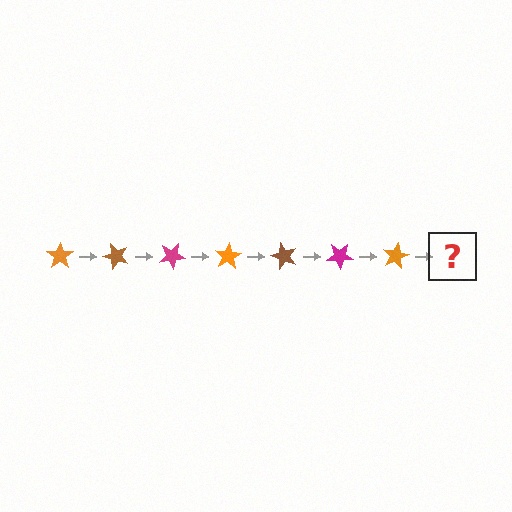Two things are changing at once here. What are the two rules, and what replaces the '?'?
The two rules are that it rotates 50 degrees each step and the color cycles through orange, brown, and magenta. The '?' should be a brown star, rotated 350 degrees from the start.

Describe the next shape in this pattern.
It should be a brown star, rotated 350 degrees from the start.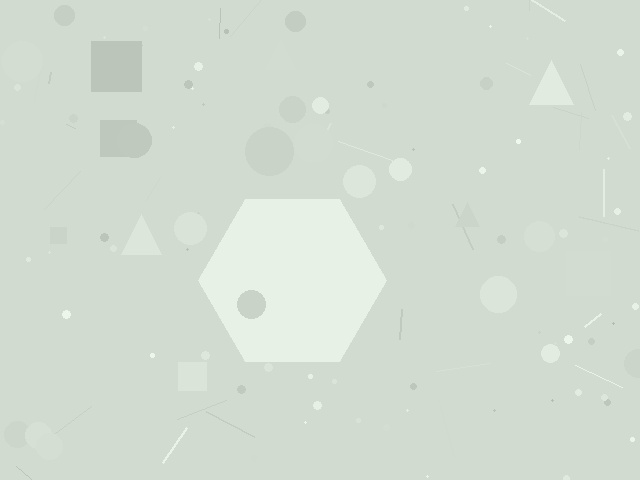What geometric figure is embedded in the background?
A hexagon is embedded in the background.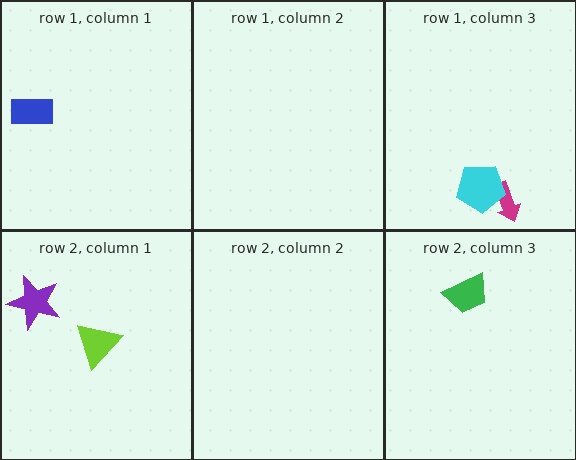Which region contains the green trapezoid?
The row 2, column 3 region.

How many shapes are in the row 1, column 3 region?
2.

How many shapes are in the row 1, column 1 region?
1.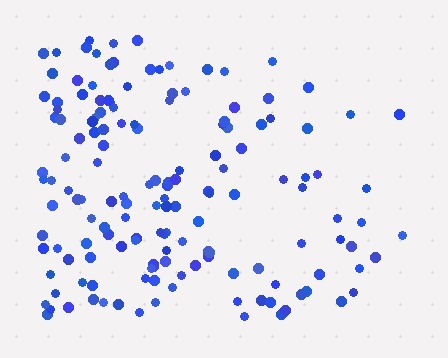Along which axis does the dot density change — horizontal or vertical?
Horizontal.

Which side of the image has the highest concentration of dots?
The left.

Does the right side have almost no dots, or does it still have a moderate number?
Still a moderate number, just noticeably fewer than the left.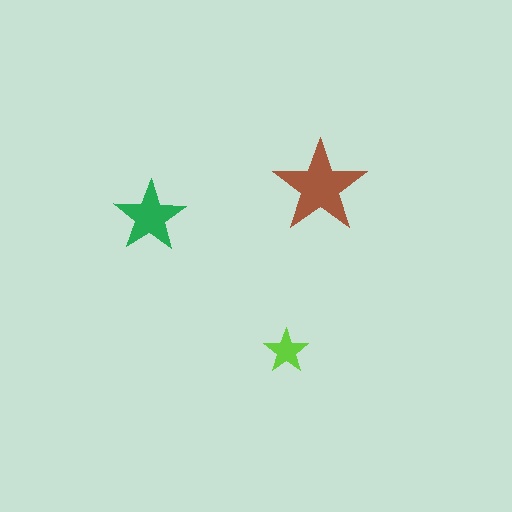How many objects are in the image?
There are 3 objects in the image.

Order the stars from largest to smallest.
the brown one, the green one, the lime one.